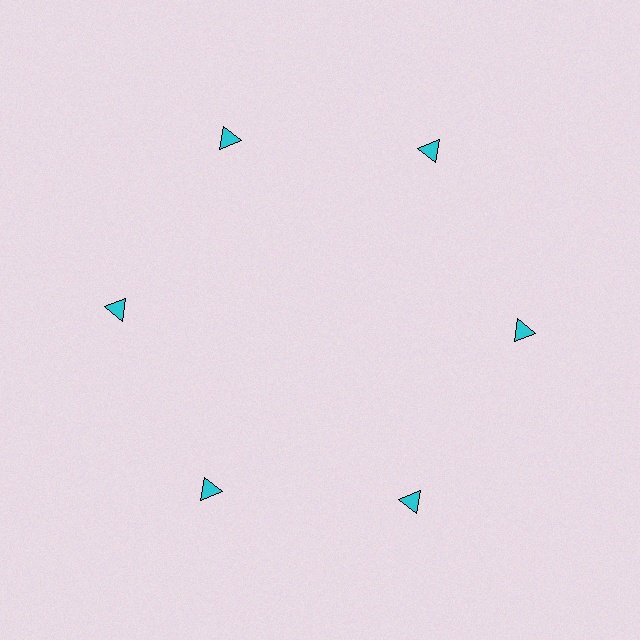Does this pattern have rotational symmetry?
Yes, this pattern has 6-fold rotational symmetry. It looks the same after rotating 60 degrees around the center.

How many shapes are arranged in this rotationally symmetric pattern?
There are 6 shapes, arranged in 6 groups of 1.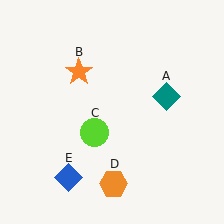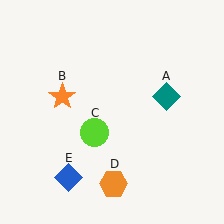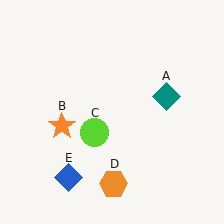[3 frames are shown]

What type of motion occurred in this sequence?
The orange star (object B) rotated counterclockwise around the center of the scene.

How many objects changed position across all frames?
1 object changed position: orange star (object B).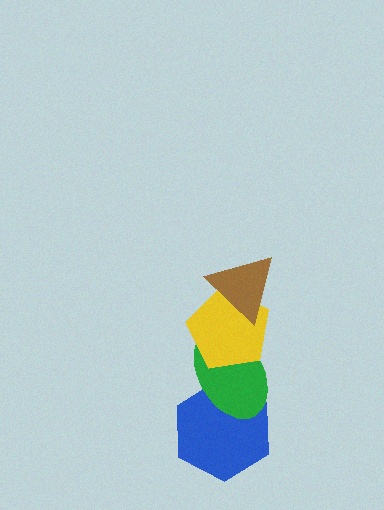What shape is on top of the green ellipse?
The yellow pentagon is on top of the green ellipse.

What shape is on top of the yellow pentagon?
The brown triangle is on top of the yellow pentagon.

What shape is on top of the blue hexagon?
The green ellipse is on top of the blue hexagon.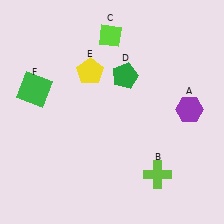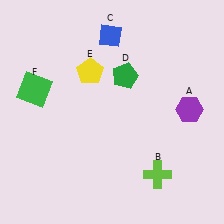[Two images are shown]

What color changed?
The diamond (C) changed from lime in Image 1 to blue in Image 2.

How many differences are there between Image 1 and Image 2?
There is 1 difference between the two images.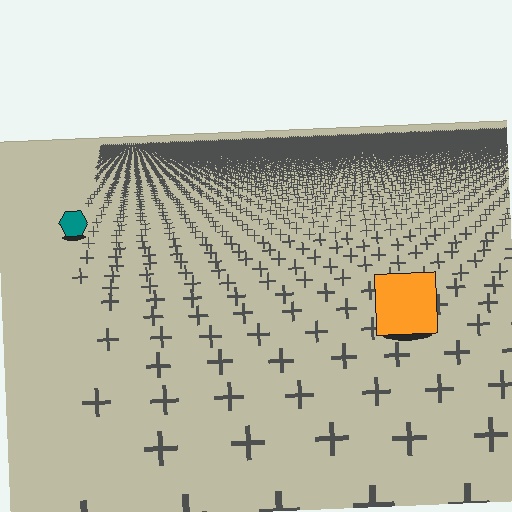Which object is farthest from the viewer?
The teal hexagon is farthest from the viewer. It appears smaller and the ground texture around it is denser.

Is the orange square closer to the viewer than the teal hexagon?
Yes. The orange square is closer — you can tell from the texture gradient: the ground texture is coarser near it.